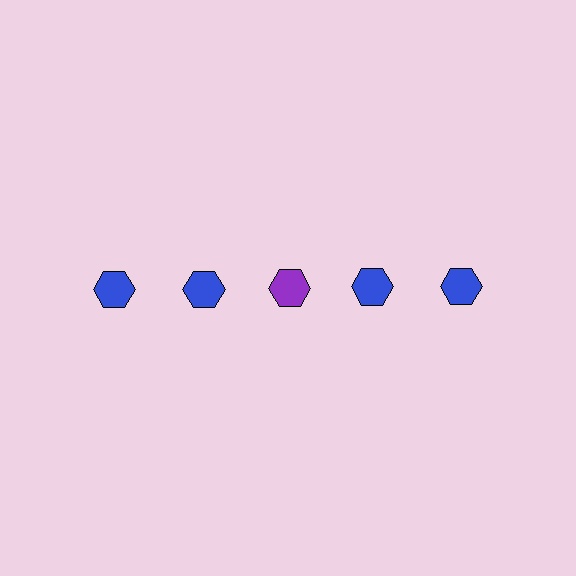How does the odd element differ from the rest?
It has a different color: purple instead of blue.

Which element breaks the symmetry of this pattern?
The purple hexagon in the top row, center column breaks the symmetry. All other shapes are blue hexagons.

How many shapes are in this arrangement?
There are 5 shapes arranged in a grid pattern.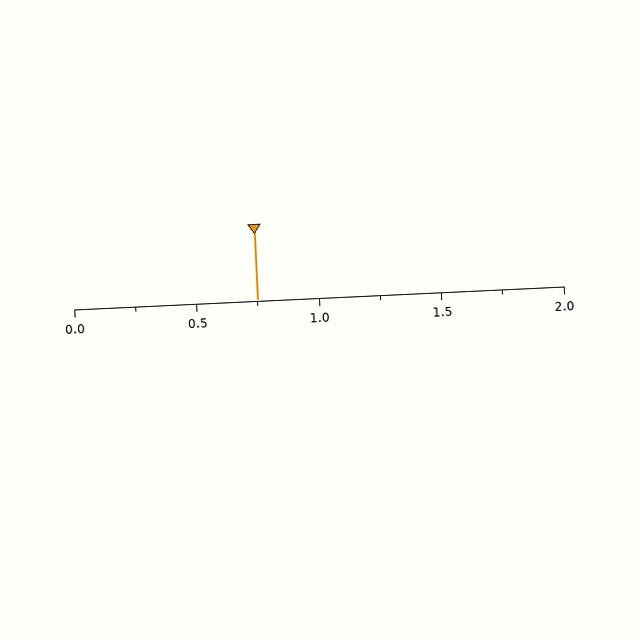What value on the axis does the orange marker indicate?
The marker indicates approximately 0.75.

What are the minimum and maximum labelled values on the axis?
The axis runs from 0.0 to 2.0.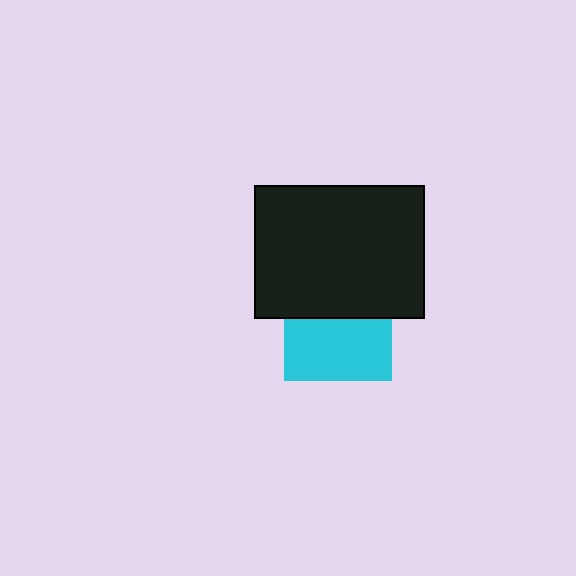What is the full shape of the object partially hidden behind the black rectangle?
The partially hidden object is a cyan square.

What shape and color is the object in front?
The object in front is a black rectangle.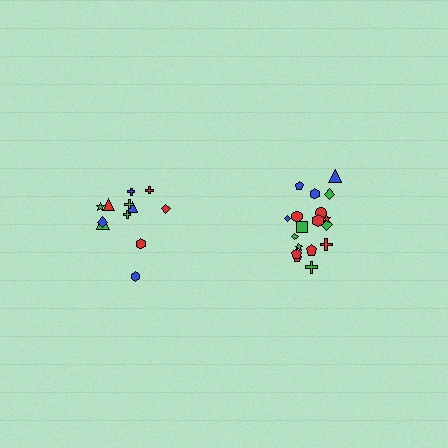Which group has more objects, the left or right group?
The right group.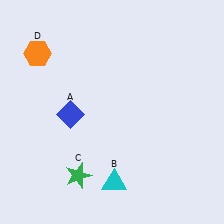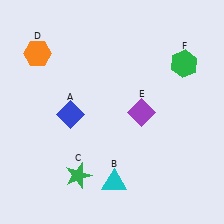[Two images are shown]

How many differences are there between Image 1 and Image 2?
There are 2 differences between the two images.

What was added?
A purple diamond (E), a green hexagon (F) were added in Image 2.